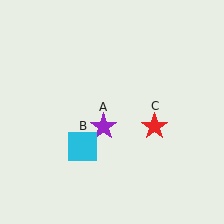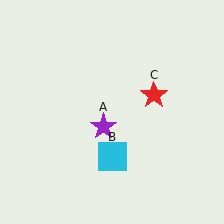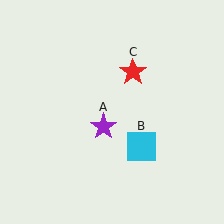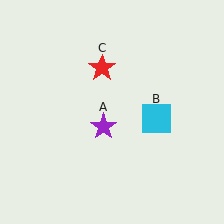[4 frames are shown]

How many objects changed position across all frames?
2 objects changed position: cyan square (object B), red star (object C).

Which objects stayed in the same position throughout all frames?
Purple star (object A) remained stationary.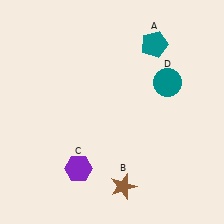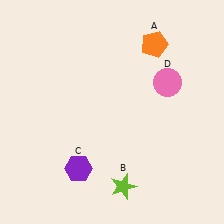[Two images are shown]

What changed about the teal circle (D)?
In Image 1, D is teal. In Image 2, it changed to pink.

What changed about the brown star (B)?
In Image 1, B is brown. In Image 2, it changed to lime.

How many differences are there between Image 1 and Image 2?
There are 3 differences between the two images.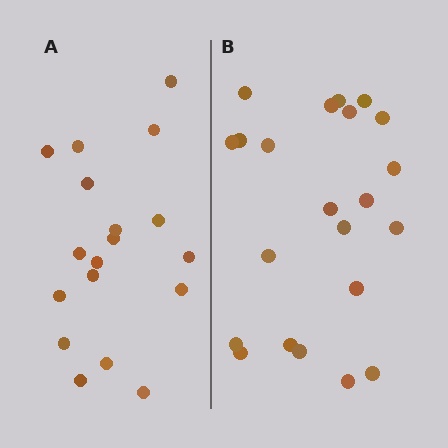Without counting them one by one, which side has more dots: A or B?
Region B (the right region) has more dots.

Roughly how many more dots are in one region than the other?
Region B has about 4 more dots than region A.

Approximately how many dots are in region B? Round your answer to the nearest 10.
About 20 dots. (The exact count is 22, which rounds to 20.)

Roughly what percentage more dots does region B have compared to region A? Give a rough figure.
About 20% more.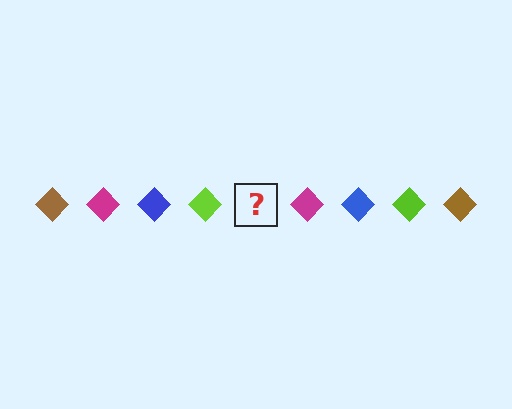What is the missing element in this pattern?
The missing element is a brown diamond.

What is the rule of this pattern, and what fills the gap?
The rule is that the pattern cycles through brown, magenta, blue, lime diamonds. The gap should be filled with a brown diamond.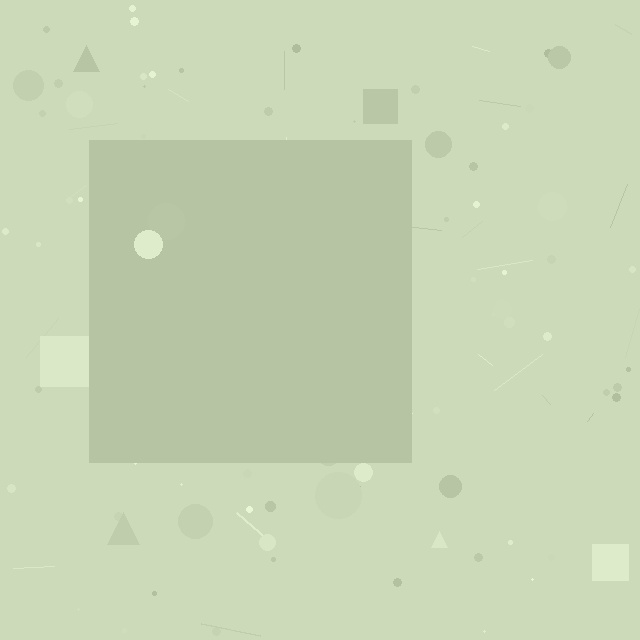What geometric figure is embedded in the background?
A square is embedded in the background.